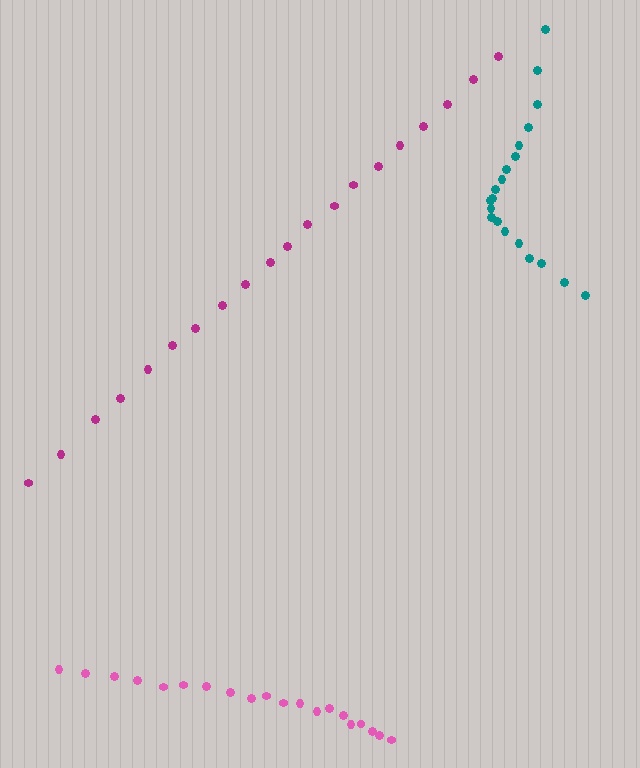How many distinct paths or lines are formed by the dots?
There are 3 distinct paths.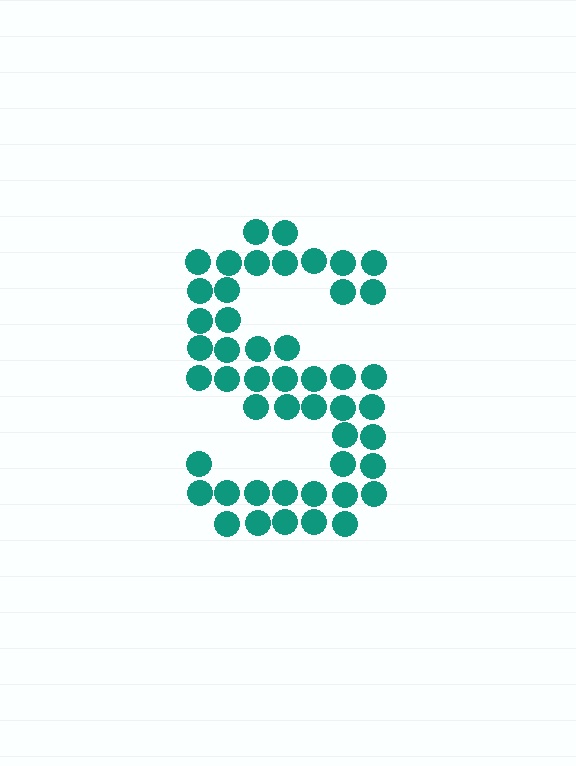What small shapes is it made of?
It is made of small circles.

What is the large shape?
The large shape is the letter S.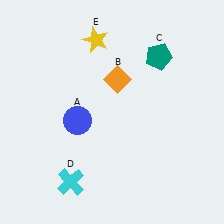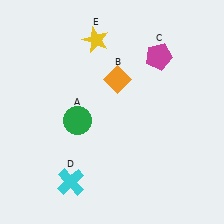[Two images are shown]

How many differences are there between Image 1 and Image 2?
There are 2 differences between the two images.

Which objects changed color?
A changed from blue to green. C changed from teal to magenta.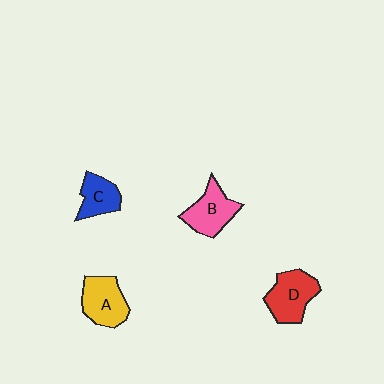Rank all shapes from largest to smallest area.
From largest to smallest: D (red), A (yellow), B (pink), C (blue).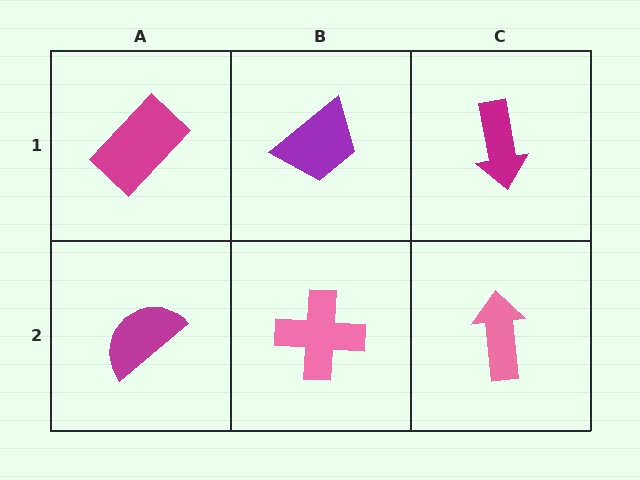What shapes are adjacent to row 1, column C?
A pink arrow (row 2, column C), a purple trapezoid (row 1, column B).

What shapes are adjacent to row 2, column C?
A magenta arrow (row 1, column C), a pink cross (row 2, column B).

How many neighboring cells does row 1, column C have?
2.